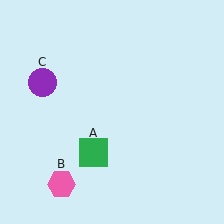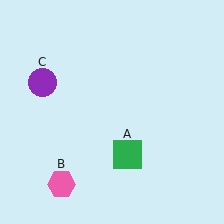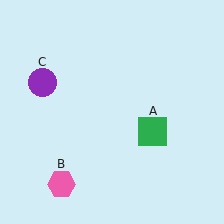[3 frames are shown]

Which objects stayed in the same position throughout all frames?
Pink hexagon (object B) and purple circle (object C) remained stationary.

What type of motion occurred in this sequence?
The green square (object A) rotated counterclockwise around the center of the scene.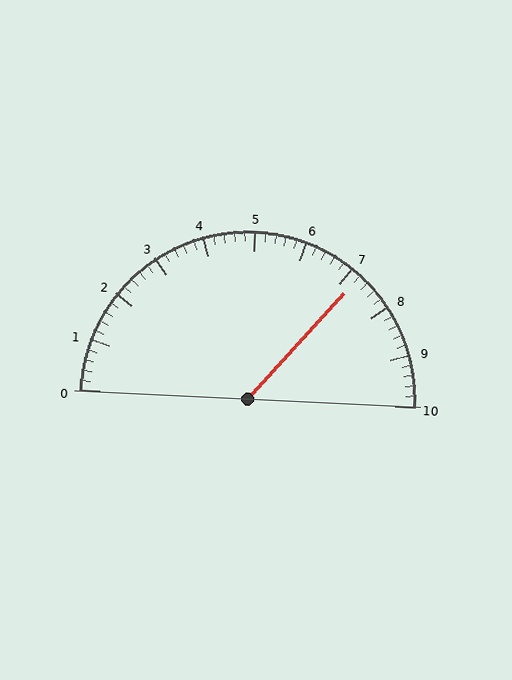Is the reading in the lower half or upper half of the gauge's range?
The reading is in the upper half of the range (0 to 10).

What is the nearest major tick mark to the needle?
The nearest major tick mark is 7.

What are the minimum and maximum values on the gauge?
The gauge ranges from 0 to 10.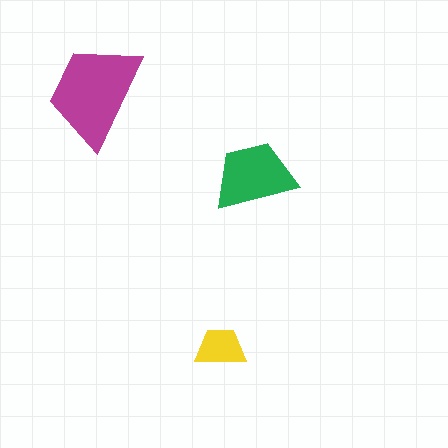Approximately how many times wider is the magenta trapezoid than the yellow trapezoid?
About 2 times wider.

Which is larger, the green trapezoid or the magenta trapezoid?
The magenta one.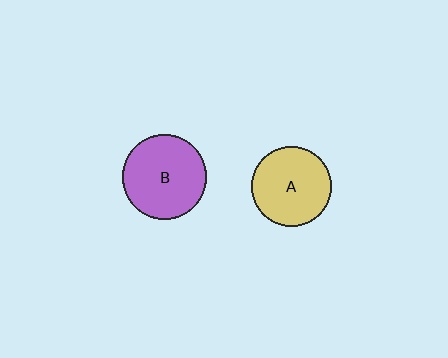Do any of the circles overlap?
No, none of the circles overlap.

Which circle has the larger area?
Circle B (purple).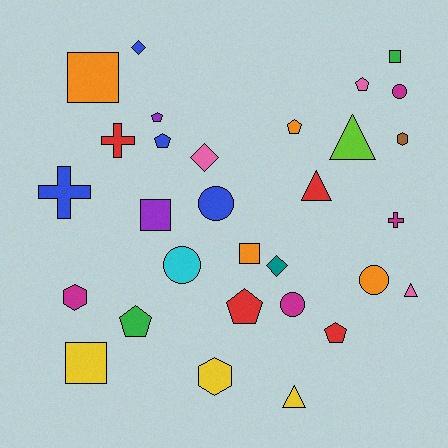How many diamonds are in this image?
There are 3 diamonds.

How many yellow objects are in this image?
There are 3 yellow objects.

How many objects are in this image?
There are 30 objects.